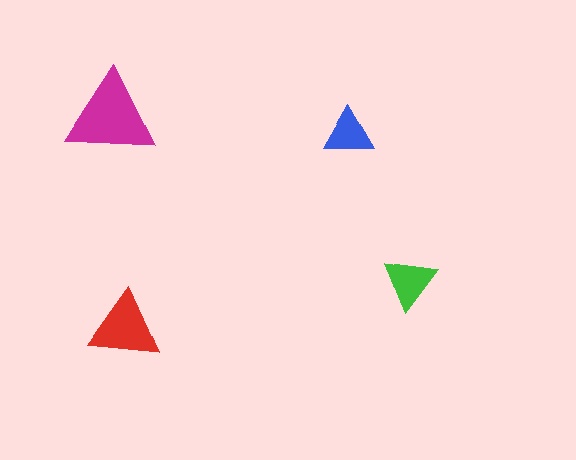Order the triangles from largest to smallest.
the magenta one, the red one, the green one, the blue one.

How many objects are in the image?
There are 4 objects in the image.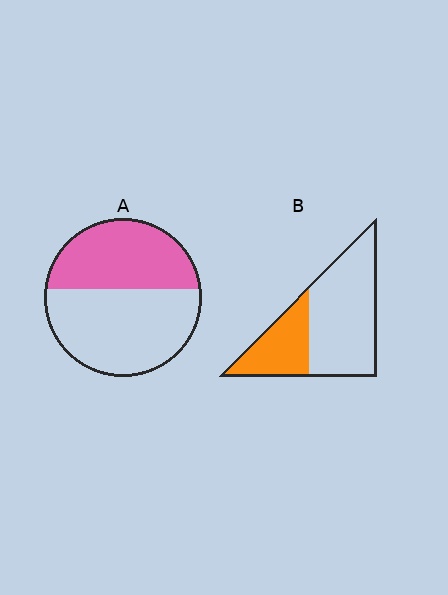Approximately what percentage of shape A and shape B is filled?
A is approximately 45% and B is approximately 30%.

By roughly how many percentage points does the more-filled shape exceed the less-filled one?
By roughly 10 percentage points (A over B).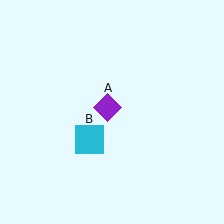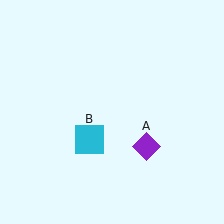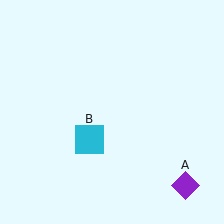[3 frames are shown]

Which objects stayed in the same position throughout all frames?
Cyan square (object B) remained stationary.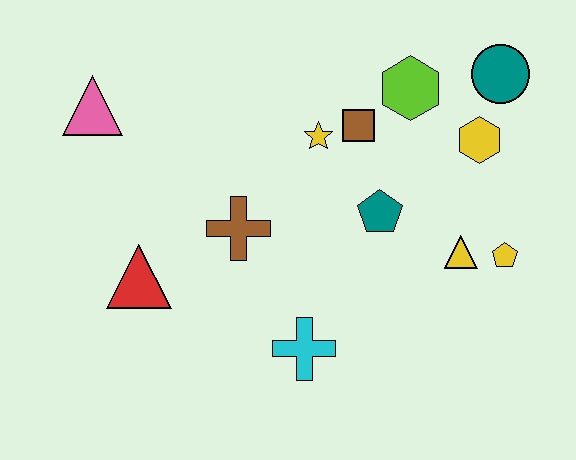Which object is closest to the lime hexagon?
The brown square is closest to the lime hexagon.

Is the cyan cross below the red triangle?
Yes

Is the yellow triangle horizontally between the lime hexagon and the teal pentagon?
No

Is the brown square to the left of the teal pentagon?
Yes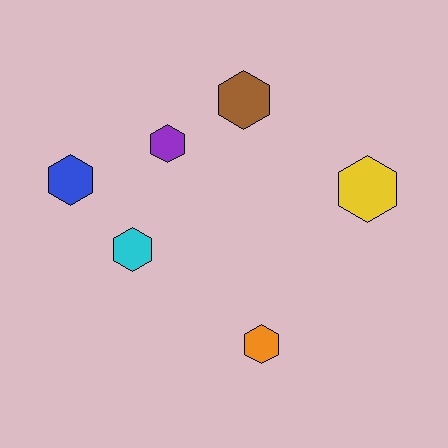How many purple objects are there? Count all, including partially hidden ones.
There is 1 purple object.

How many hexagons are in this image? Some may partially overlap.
There are 6 hexagons.